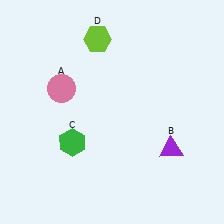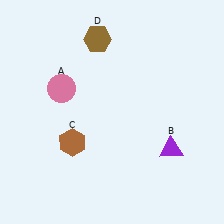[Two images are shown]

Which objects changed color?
C changed from green to brown. D changed from lime to brown.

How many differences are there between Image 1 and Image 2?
There are 2 differences between the two images.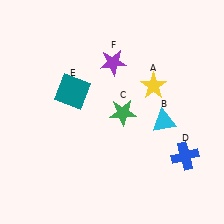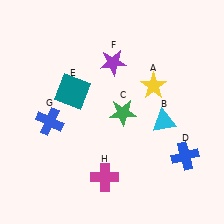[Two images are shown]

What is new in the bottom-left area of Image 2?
A magenta cross (H) was added in the bottom-left area of Image 2.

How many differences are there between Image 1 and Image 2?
There are 2 differences between the two images.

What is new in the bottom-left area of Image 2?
A blue cross (G) was added in the bottom-left area of Image 2.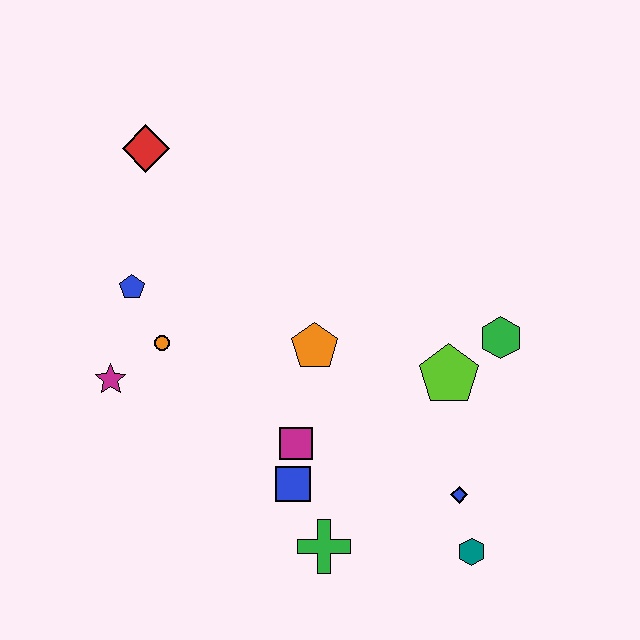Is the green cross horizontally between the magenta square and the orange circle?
No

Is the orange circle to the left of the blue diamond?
Yes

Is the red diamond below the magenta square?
No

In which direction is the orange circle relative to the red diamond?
The orange circle is below the red diamond.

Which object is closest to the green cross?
The blue square is closest to the green cross.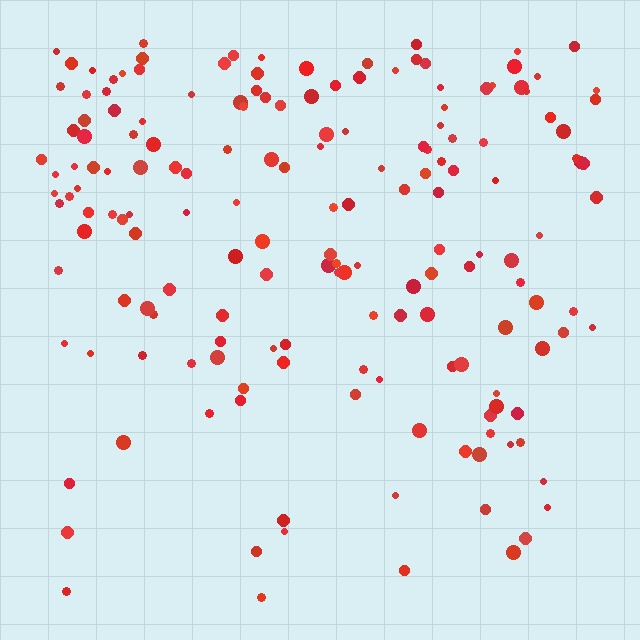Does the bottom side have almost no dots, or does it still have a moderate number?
Still a moderate number, just noticeably fewer than the top.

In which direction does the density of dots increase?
From bottom to top, with the top side densest.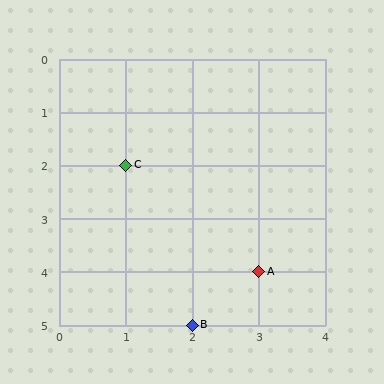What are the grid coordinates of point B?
Point B is at grid coordinates (2, 5).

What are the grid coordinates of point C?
Point C is at grid coordinates (1, 2).